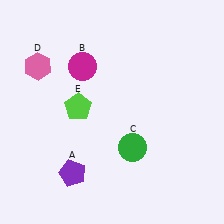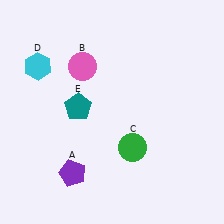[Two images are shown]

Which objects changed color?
B changed from magenta to pink. D changed from pink to cyan. E changed from lime to teal.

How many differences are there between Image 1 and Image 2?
There are 3 differences between the two images.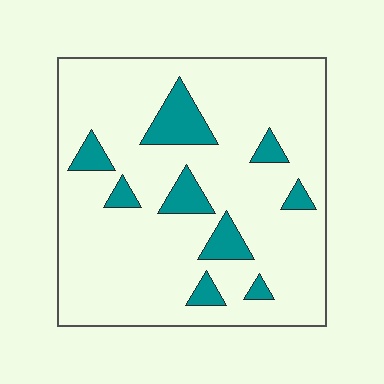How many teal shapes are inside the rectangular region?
9.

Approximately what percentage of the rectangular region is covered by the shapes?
Approximately 15%.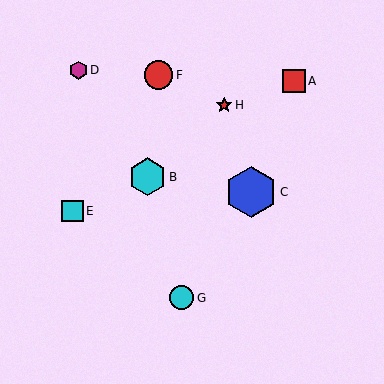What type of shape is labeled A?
Shape A is a red square.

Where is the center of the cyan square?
The center of the cyan square is at (72, 211).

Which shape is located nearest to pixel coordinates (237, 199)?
The blue hexagon (labeled C) at (251, 192) is nearest to that location.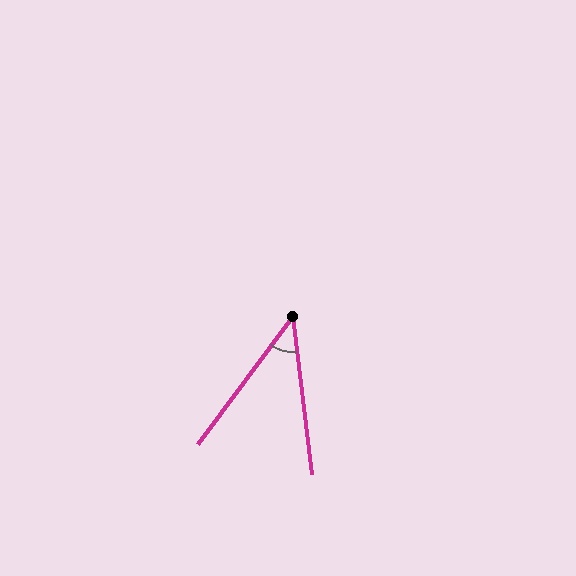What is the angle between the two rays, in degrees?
Approximately 44 degrees.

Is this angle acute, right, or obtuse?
It is acute.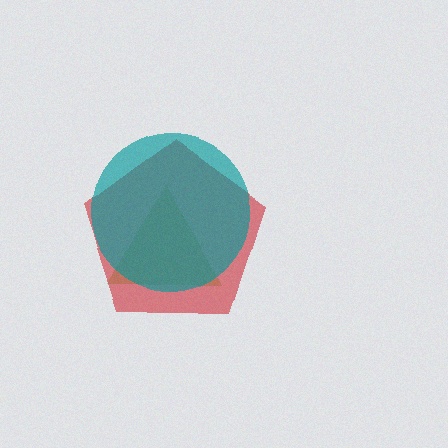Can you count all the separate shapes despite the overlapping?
Yes, there are 3 separate shapes.